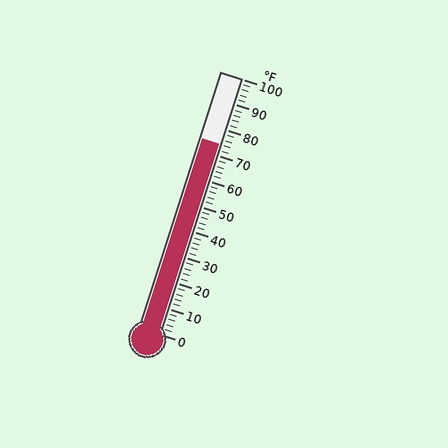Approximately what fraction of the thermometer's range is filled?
The thermometer is filled to approximately 75% of its range.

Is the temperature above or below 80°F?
The temperature is below 80°F.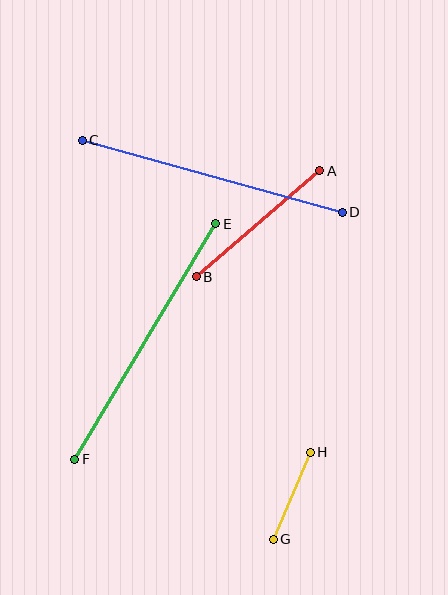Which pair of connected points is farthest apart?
Points E and F are farthest apart.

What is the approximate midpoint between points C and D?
The midpoint is at approximately (212, 176) pixels.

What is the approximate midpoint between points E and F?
The midpoint is at approximately (145, 342) pixels.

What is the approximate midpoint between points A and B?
The midpoint is at approximately (258, 224) pixels.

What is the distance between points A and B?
The distance is approximately 163 pixels.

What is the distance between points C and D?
The distance is approximately 270 pixels.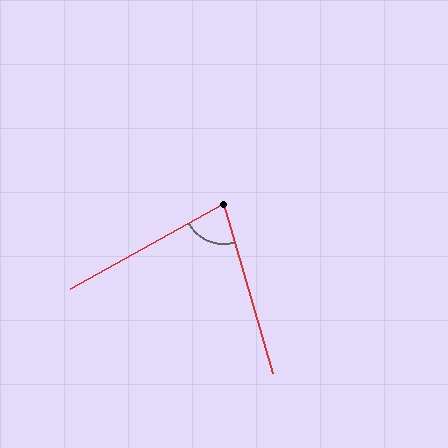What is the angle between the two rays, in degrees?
Approximately 77 degrees.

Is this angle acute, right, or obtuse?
It is acute.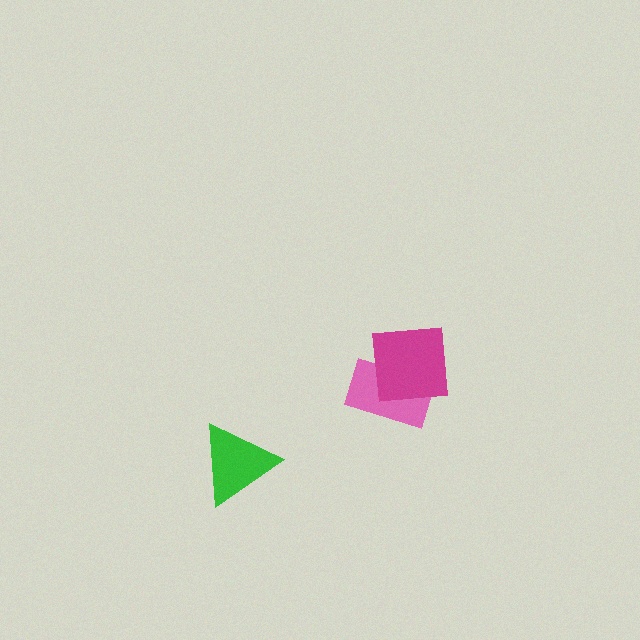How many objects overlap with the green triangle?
0 objects overlap with the green triangle.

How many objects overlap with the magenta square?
1 object overlaps with the magenta square.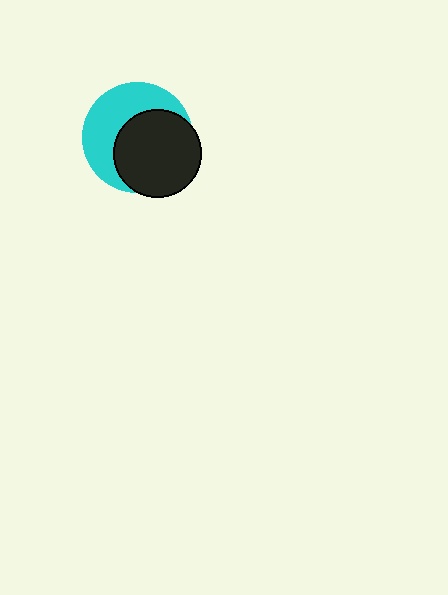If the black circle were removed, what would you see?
You would see the complete cyan circle.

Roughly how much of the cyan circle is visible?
About half of it is visible (roughly 46%).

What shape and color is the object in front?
The object in front is a black circle.